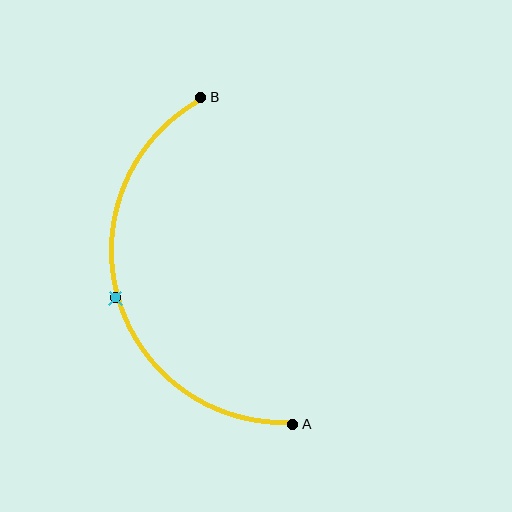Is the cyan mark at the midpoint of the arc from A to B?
Yes. The cyan mark lies on the arc at equal arc-length from both A and B — it is the arc midpoint.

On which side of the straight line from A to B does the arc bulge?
The arc bulges to the left of the straight line connecting A and B.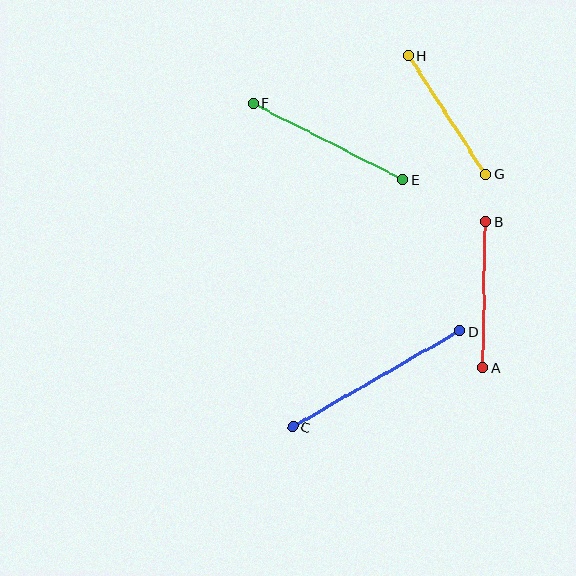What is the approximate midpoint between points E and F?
The midpoint is at approximately (328, 141) pixels.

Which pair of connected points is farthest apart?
Points C and D are farthest apart.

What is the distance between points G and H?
The distance is approximately 142 pixels.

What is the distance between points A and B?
The distance is approximately 146 pixels.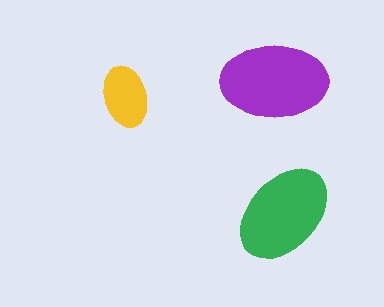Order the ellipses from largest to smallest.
the purple one, the green one, the yellow one.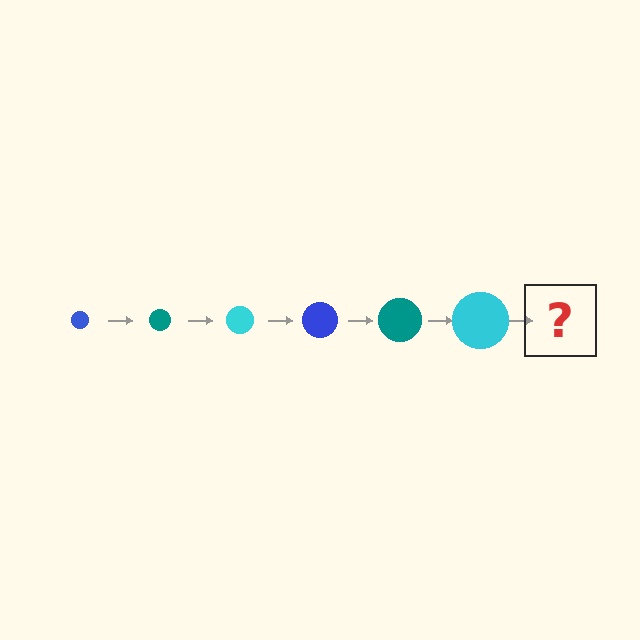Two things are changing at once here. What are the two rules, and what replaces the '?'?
The two rules are that the circle grows larger each step and the color cycles through blue, teal, and cyan. The '?' should be a blue circle, larger than the previous one.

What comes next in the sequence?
The next element should be a blue circle, larger than the previous one.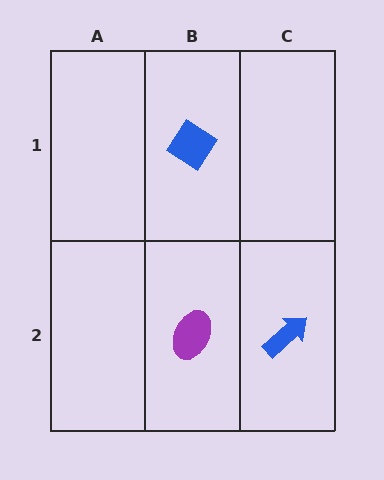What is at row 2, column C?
A blue arrow.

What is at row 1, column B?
A blue diamond.